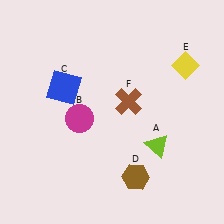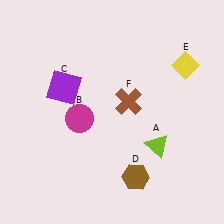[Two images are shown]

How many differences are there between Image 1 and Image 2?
There is 1 difference between the two images.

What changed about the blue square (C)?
In Image 1, C is blue. In Image 2, it changed to purple.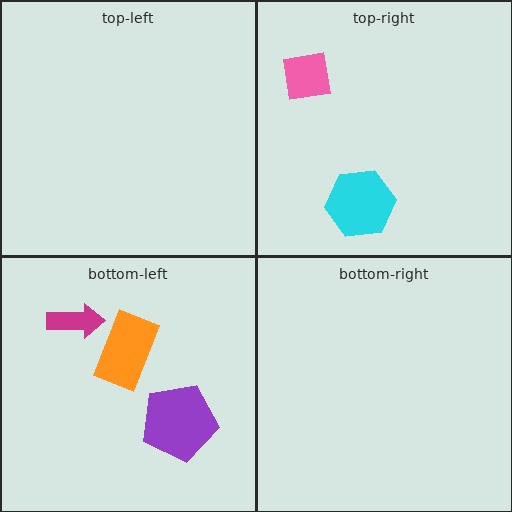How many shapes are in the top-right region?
2.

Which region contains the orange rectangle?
The bottom-left region.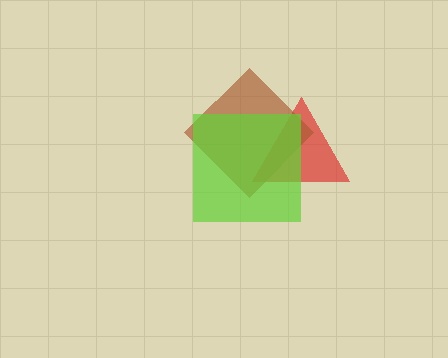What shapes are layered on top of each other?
The layered shapes are: a red triangle, a brown diamond, a lime square.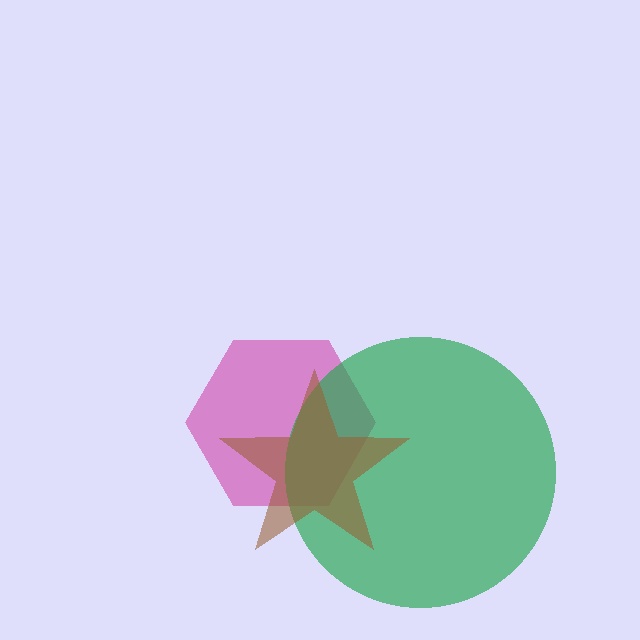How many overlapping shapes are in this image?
There are 3 overlapping shapes in the image.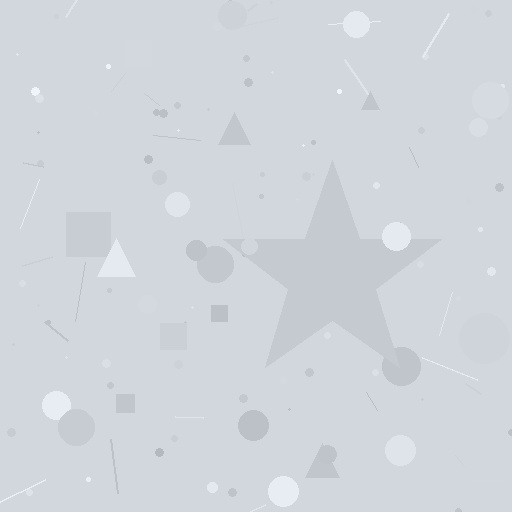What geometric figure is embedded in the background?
A star is embedded in the background.